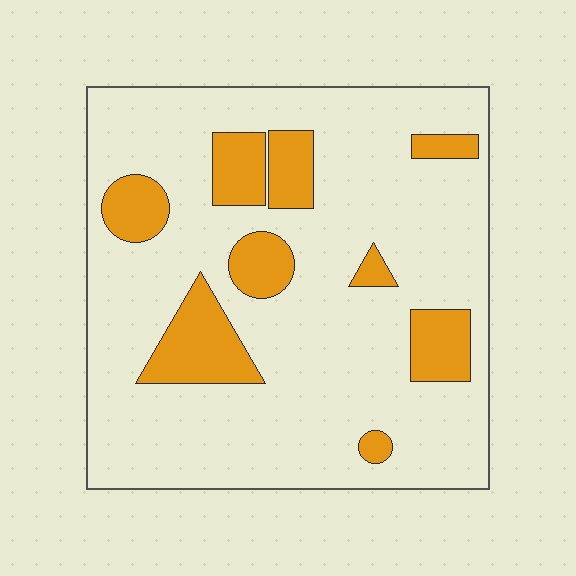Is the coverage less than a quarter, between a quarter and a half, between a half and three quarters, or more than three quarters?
Less than a quarter.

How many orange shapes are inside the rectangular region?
9.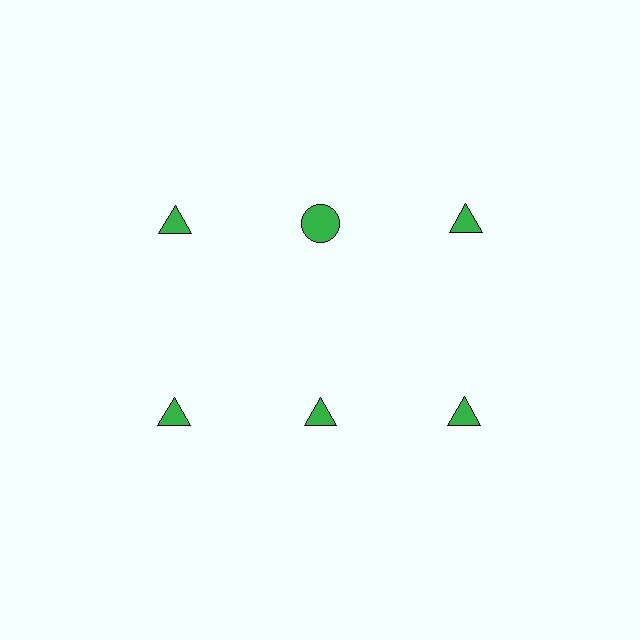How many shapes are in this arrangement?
There are 6 shapes arranged in a grid pattern.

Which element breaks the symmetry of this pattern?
The green circle in the top row, second from left column breaks the symmetry. All other shapes are green triangles.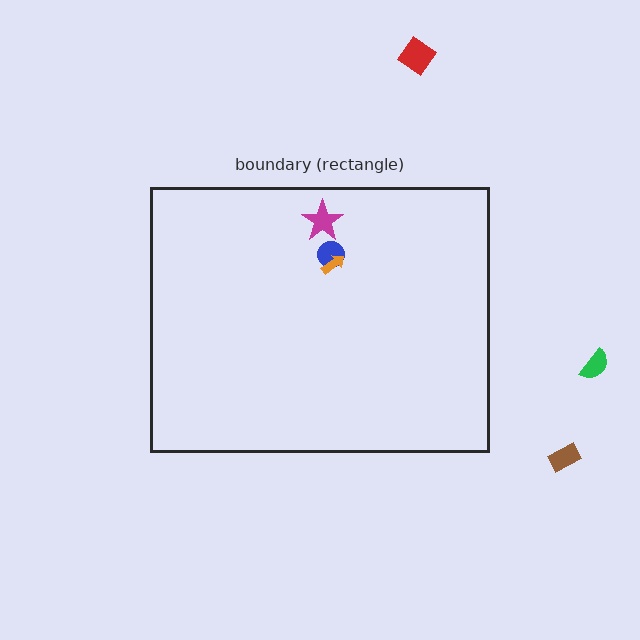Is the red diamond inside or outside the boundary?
Outside.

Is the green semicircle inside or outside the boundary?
Outside.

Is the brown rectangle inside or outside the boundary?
Outside.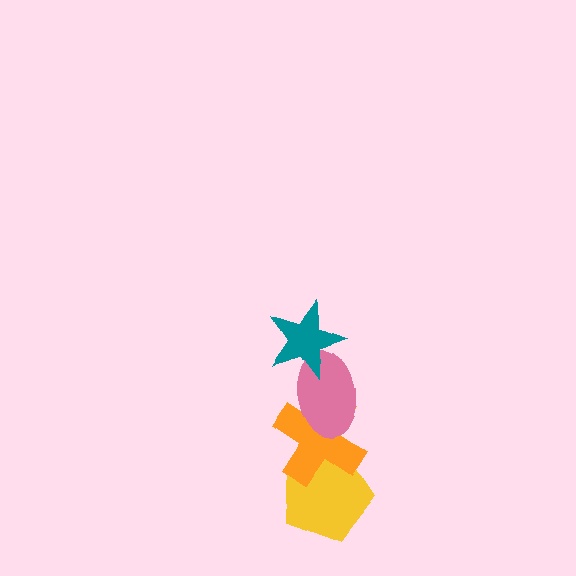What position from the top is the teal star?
The teal star is 1st from the top.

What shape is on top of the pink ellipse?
The teal star is on top of the pink ellipse.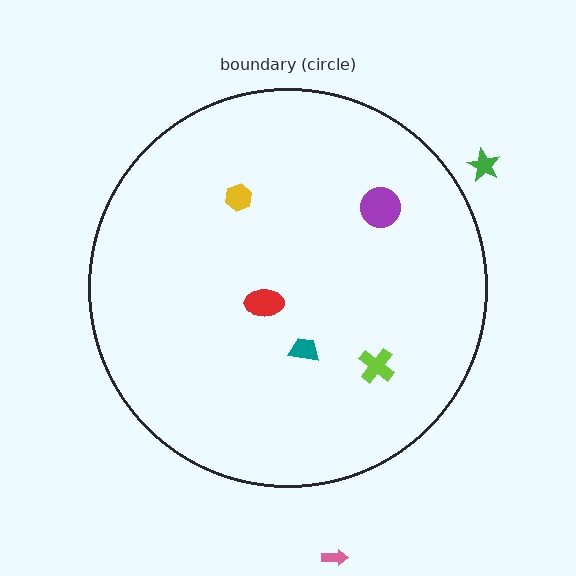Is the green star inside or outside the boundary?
Outside.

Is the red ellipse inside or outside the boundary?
Inside.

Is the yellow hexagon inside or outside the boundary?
Inside.